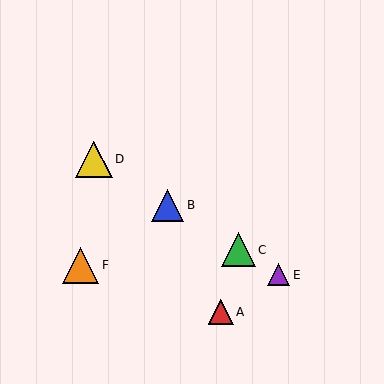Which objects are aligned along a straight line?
Objects B, C, D, E are aligned along a straight line.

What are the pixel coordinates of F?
Object F is at (81, 265).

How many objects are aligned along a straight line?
4 objects (B, C, D, E) are aligned along a straight line.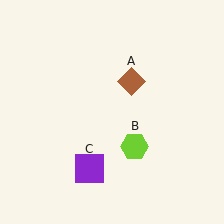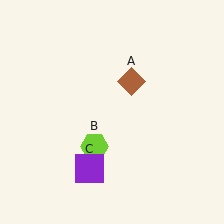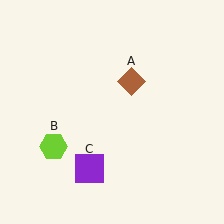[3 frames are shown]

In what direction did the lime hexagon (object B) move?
The lime hexagon (object B) moved left.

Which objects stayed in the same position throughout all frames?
Brown diamond (object A) and purple square (object C) remained stationary.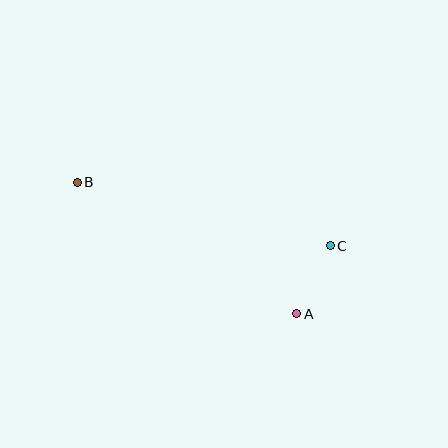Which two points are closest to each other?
Points A and C are closest to each other.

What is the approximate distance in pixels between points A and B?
The distance between A and B is approximately 256 pixels.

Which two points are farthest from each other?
Points B and C are farthest from each other.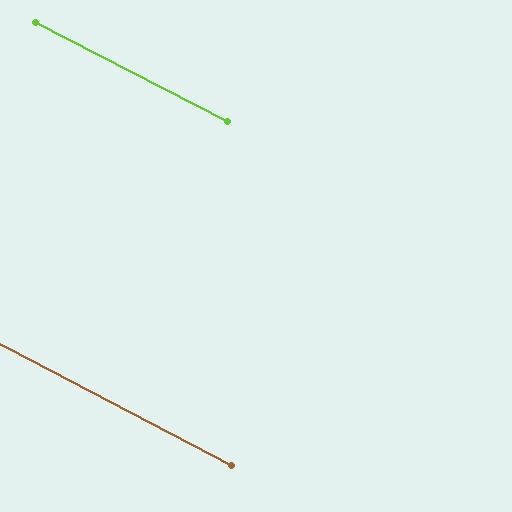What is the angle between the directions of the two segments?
Approximately 0 degrees.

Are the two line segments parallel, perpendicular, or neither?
Parallel — their directions differ by only 0.2°.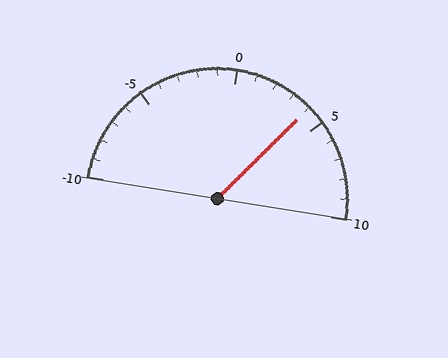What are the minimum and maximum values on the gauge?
The gauge ranges from -10 to 10.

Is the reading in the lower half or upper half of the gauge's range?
The reading is in the upper half of the range (-10 to 10).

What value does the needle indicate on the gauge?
The needle indicates approximately 4.